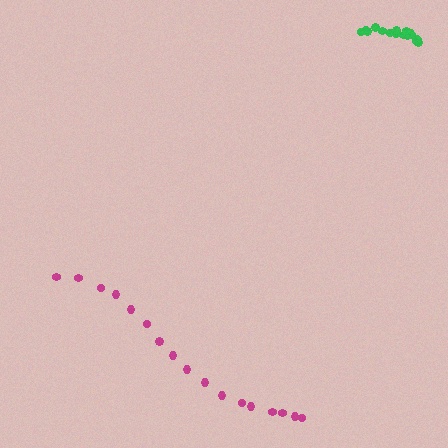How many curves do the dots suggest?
There are 2 distinct paths.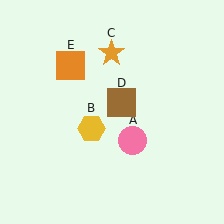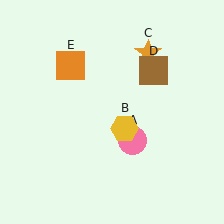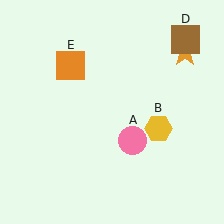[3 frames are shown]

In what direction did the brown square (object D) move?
The brown square (object D) moved up and to the right.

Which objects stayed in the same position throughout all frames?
Pink circle (object A) and orange square (object E) remained stationary.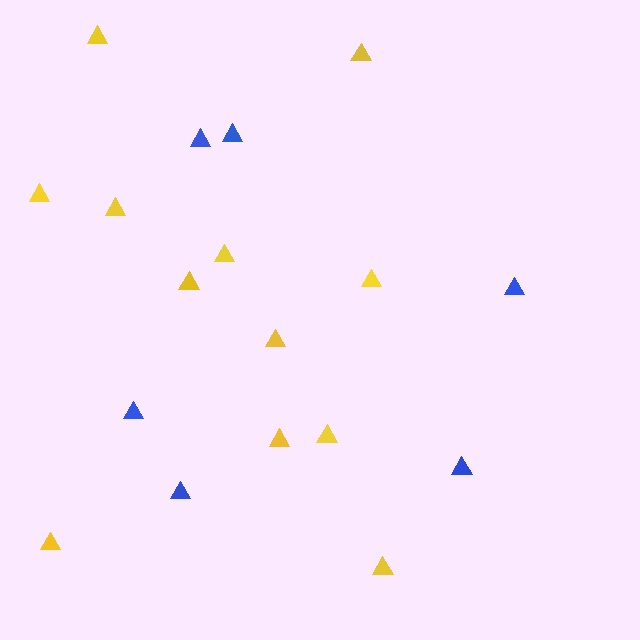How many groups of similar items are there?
There are 2 groups: one group of yellow triangles (12) and one group of blue triangles (6).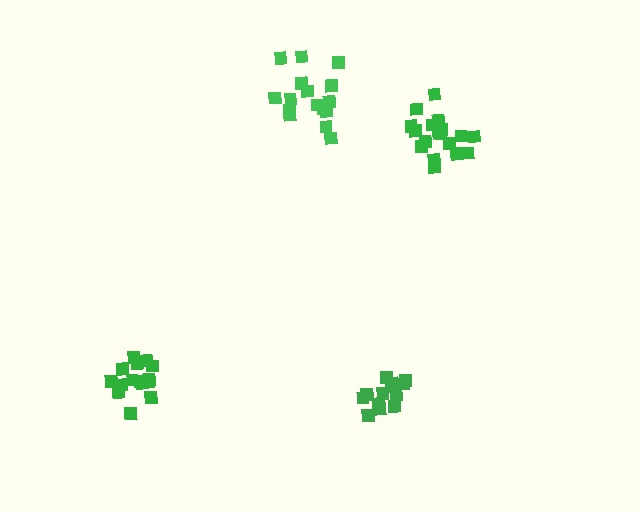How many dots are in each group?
Group 1: 18 dots, Group 2: 16 dots, Group 3: 13 dots, Group 4: 16 dots (63 total).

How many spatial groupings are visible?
There are 4 spatial groupings.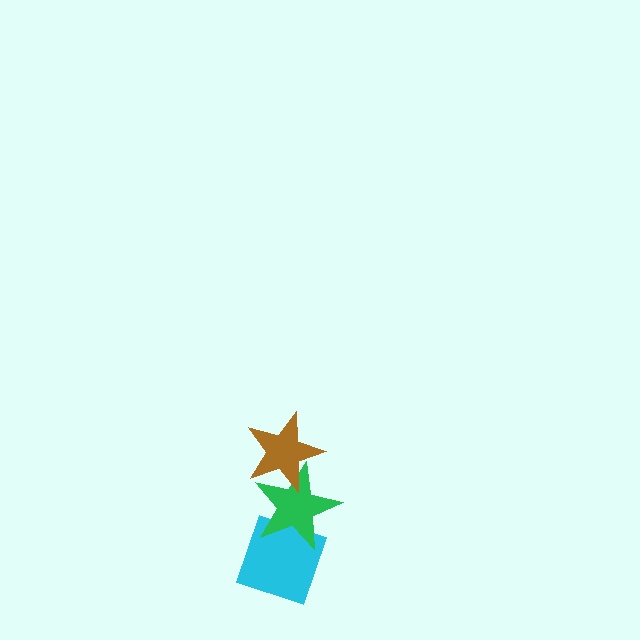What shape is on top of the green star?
The brown star is on top of the green star.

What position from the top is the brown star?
The brown star is 1st from the top.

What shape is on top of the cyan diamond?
The green star is on top of the cyan diamond.